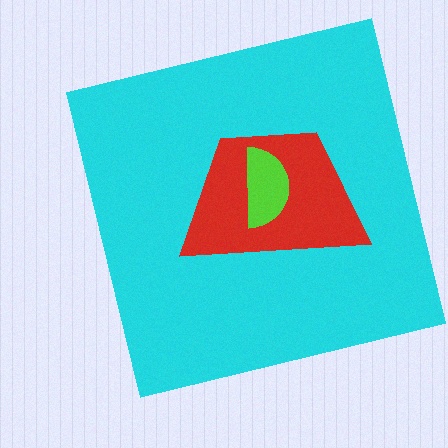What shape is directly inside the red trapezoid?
The lime semicircle.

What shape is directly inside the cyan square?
The red trapezoid.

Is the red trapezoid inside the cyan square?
Yes.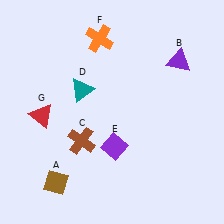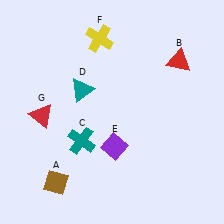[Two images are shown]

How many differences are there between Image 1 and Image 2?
There are 3 differences between the two images.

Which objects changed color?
B changed from purple to red. C changed from brown to teal. F changed from orange to yellow.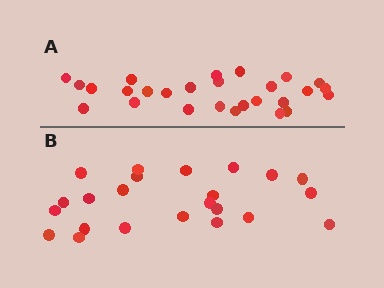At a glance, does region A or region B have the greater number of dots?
Region A (the top region) has more dots.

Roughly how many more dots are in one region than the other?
Region A has about 4 more dots than region B.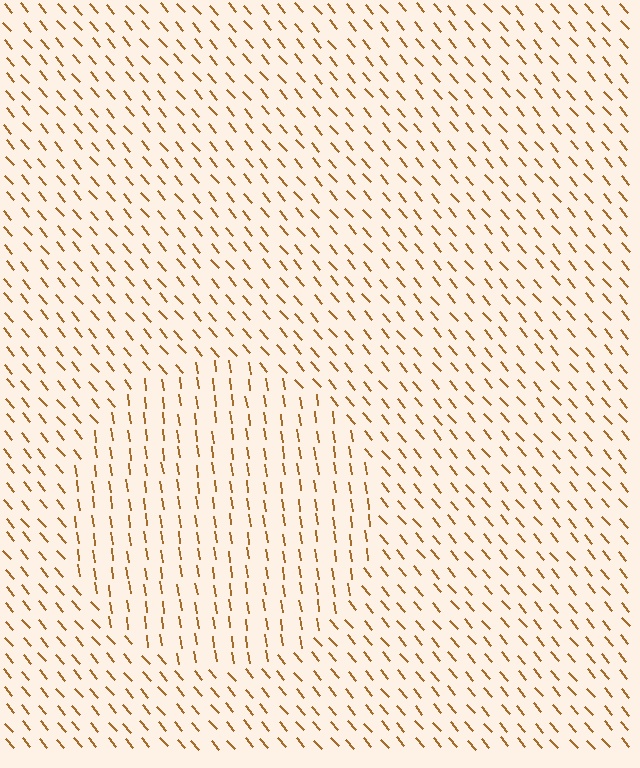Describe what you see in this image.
The image is filled with small brown line segments. A circle region in the image has lines oriented differently from the surrounding lines, creating a visible texture boundary.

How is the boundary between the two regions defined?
The boundary is defined purely by a change in line orientation (approximately 32 degrees difference). All lines are the same color and thickness.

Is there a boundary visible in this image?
Yes, there is a texture boundary formed by a change in line orientation.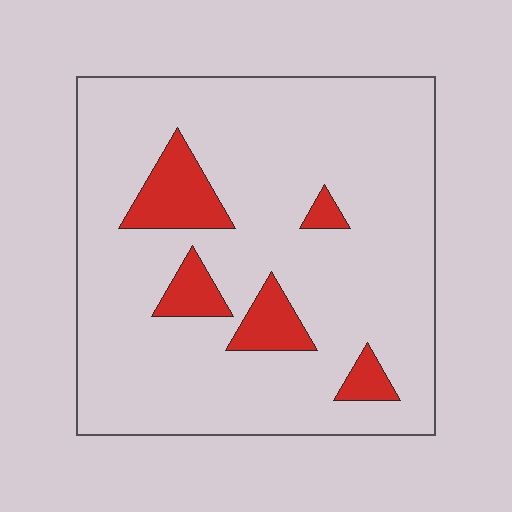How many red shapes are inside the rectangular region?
5.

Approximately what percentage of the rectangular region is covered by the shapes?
Approximately 10%.